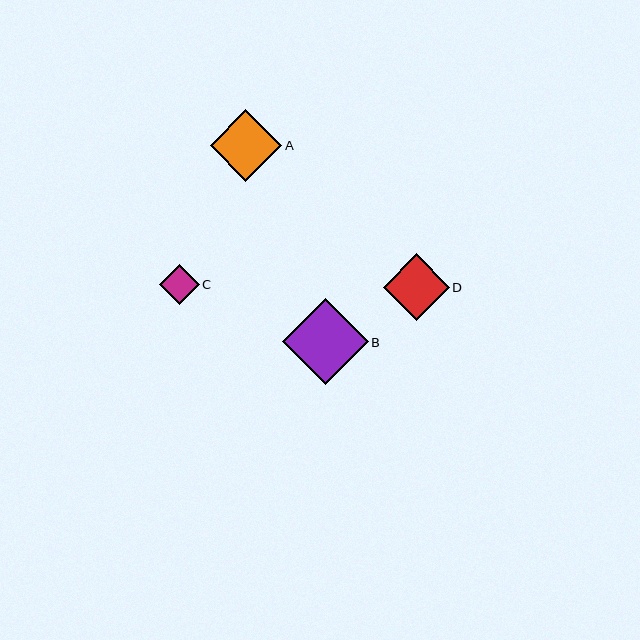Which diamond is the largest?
Diamond B is the largest with a size of approximately 86 pixels.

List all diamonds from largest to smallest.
From largest to smallest: B, A, D, C.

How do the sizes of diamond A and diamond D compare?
Diamond A and diamond D are approximately the same size.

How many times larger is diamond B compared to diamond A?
Diamond B is approximately 1.2 times the size of diamond A.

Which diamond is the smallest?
Diamond C is the smallest with a size of approximately 40 pixels.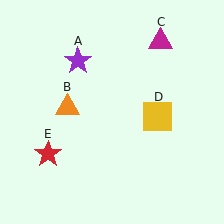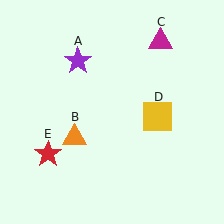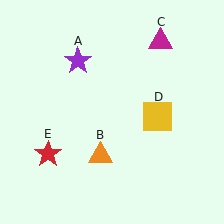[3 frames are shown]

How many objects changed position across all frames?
1 object changed position: orange triangle (object B).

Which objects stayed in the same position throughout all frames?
Purple star (object A) and magenta triangle (object C) and yellow square (object D) and red star (object E) remained stationary.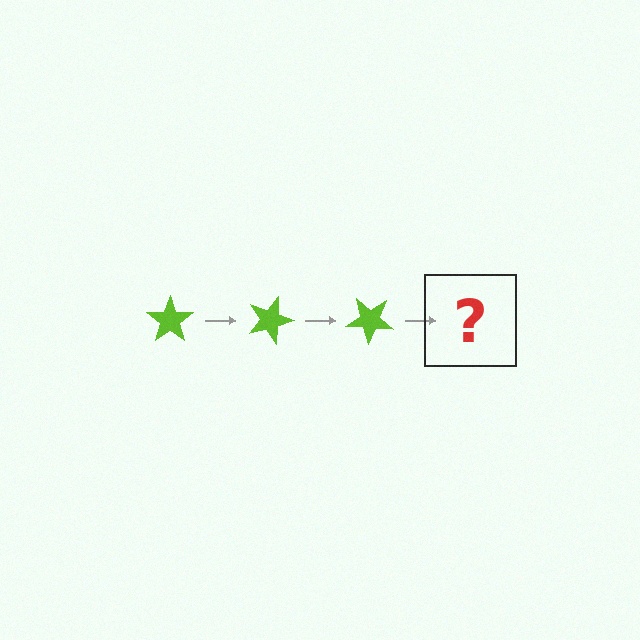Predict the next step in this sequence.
The next step is a lime star rotated 60 degrees.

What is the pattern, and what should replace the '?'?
The pattern is that the star rotates 20 degrees each step. The '?' should be a lime star rotated 60 degrees.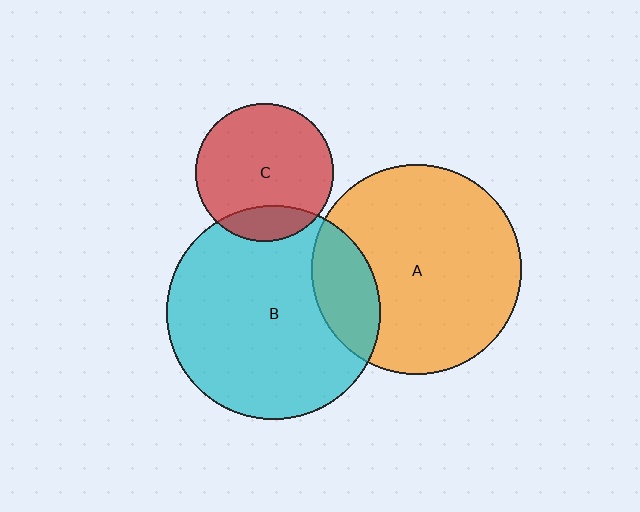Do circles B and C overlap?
Yes.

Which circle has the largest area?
Circle B (cyan).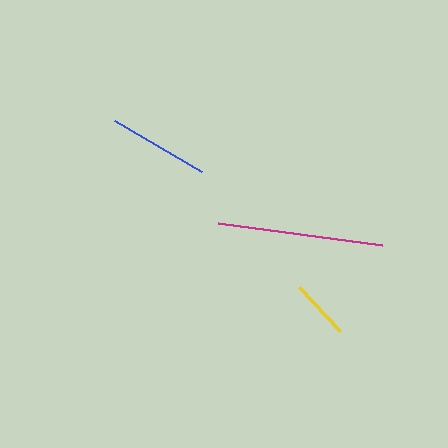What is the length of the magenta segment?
The magenta segment is approximately 165 pixels long.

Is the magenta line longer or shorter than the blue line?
The magenta line is longer than the blue line.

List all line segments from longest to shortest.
From longest to shortest: magenta, blue, yellow.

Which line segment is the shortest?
The yellow line is the shortest at approximately 60 pixels.